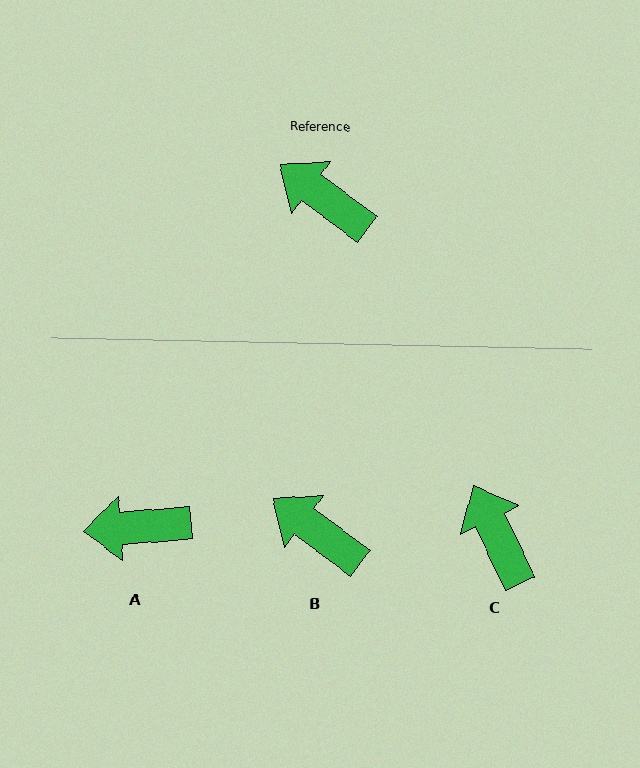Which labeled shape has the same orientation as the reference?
B.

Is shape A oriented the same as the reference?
No, it is off by about 41 degrees.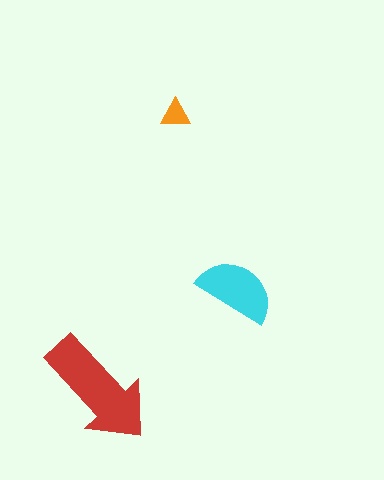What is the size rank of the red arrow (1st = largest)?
1st.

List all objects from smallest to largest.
The orange triangle, the cyan semicircle, the red arrow.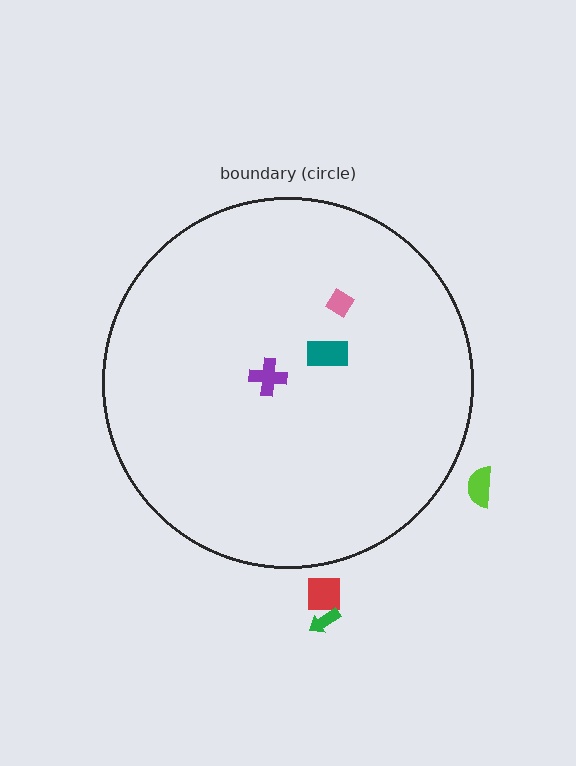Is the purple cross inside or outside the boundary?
Inside.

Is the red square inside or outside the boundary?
Outside.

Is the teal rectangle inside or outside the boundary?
Inside.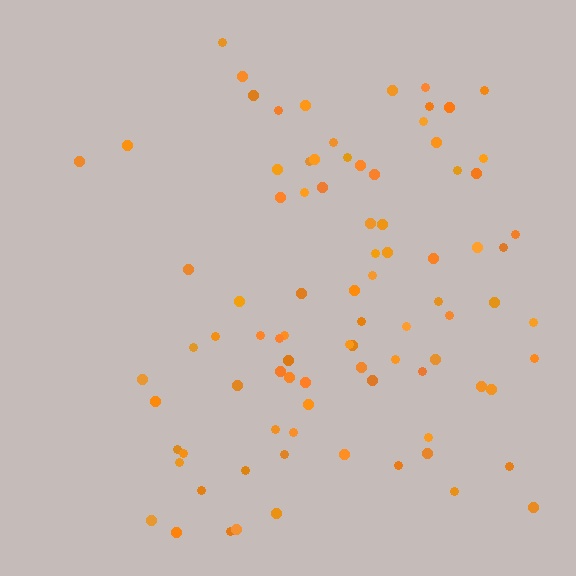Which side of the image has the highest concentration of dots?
The right.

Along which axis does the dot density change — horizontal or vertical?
Horizontal.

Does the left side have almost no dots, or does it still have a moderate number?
Still a moderate number, just noticeably fewer than the right.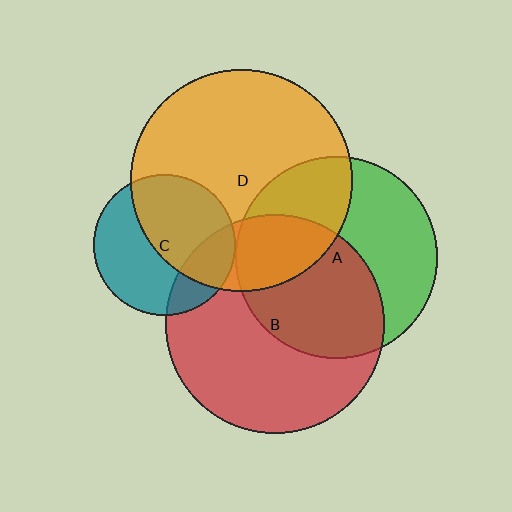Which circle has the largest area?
Circle D (orange).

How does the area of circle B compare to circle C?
Approximately 2.4 times.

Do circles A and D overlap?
Yes.